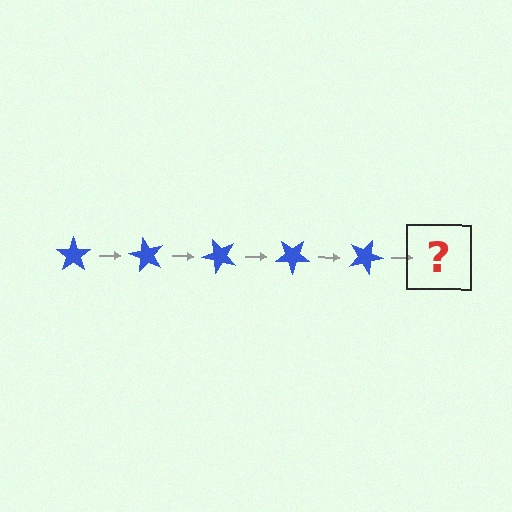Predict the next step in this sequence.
The next step is a blue star rotated 300 degrees.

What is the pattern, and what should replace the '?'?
The pattern is that the star rotates 60 degrees each step. The '?' should be a blue star rotated 300 degrees.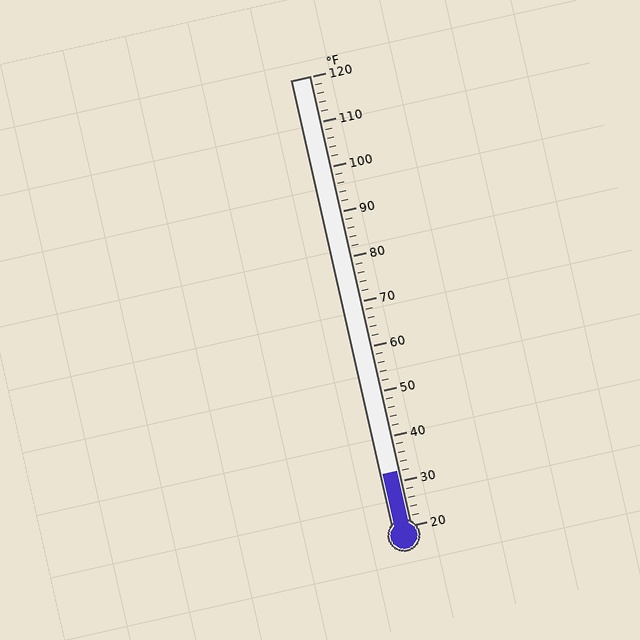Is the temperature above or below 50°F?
The temperature is below 50°F.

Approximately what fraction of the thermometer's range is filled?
The thermometer is filled to approximately 10% of its range.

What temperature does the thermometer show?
The thermometer shows approximately 32°F.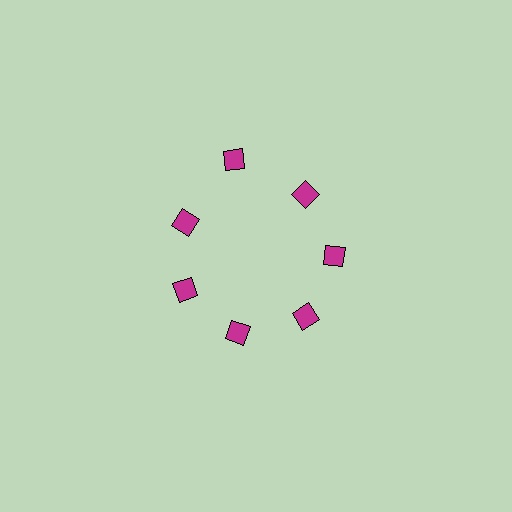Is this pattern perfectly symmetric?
No. The 7 magenta diamonds are arranged in a ring, but one element near the 12 o'clock position is pushed outward from the center, breaking the 7-fold rotational symmetry.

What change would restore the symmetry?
The symmetry would be restored by moving it inward, back onto the ring so that all 7 diamonds sit at equal angles and equal distance from the center.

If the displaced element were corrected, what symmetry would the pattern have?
It would have 7-fold rotational symmetry — the pattern would map onto itself every 51 degrees.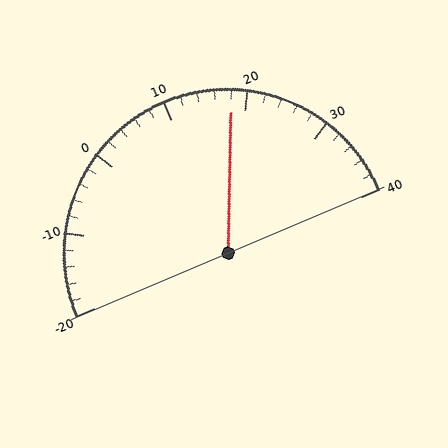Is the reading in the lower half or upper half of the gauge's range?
The reading is in the upper half of the range (-20 to 40).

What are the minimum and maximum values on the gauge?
The gauge ranges from -20 to 40.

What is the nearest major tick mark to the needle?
The nearest major tick mark is 20.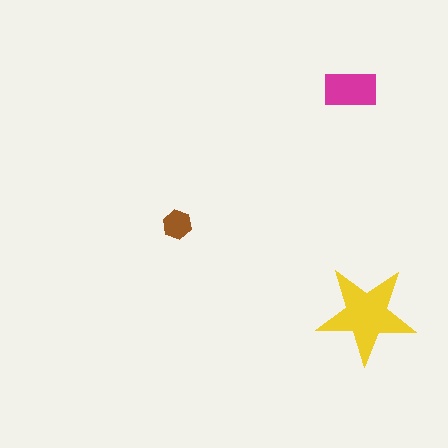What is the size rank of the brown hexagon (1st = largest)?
3rd.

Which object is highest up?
The magenta rectangle is topmost.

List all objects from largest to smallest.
The yellow star, the magenta rectangle, the brown hexagon.